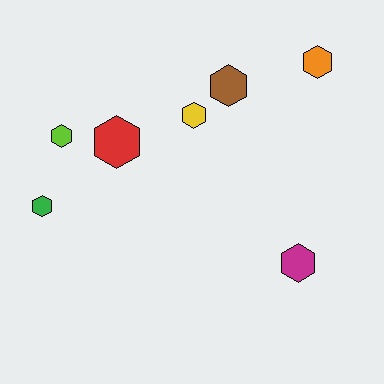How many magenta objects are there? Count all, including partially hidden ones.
There is 1 magenta object.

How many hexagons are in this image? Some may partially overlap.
There are 7 hexagons.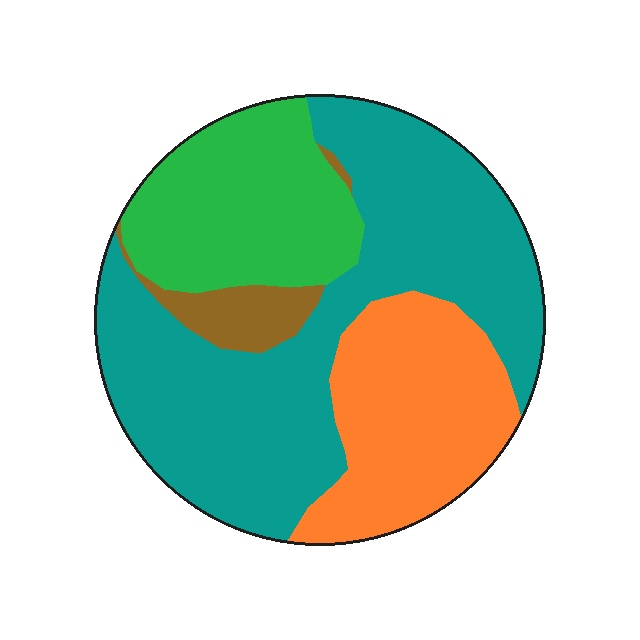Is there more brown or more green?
Green.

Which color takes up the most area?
Teal, at roughly 50%.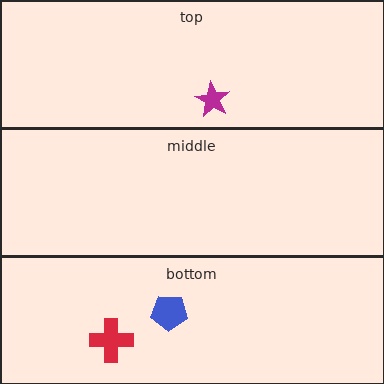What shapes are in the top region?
The magenta star.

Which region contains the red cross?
The bottom region.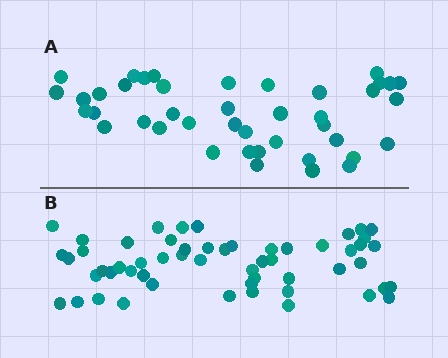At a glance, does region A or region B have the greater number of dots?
Region B (the bottom region) has more dots.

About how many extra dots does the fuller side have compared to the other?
Region B has approximately 15 more dots than region A.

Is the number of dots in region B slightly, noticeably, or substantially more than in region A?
Region B has noticeably more, but not dramatically so. The ratio is roughly 1.3 to 1.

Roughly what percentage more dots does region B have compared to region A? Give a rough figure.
About 30% more.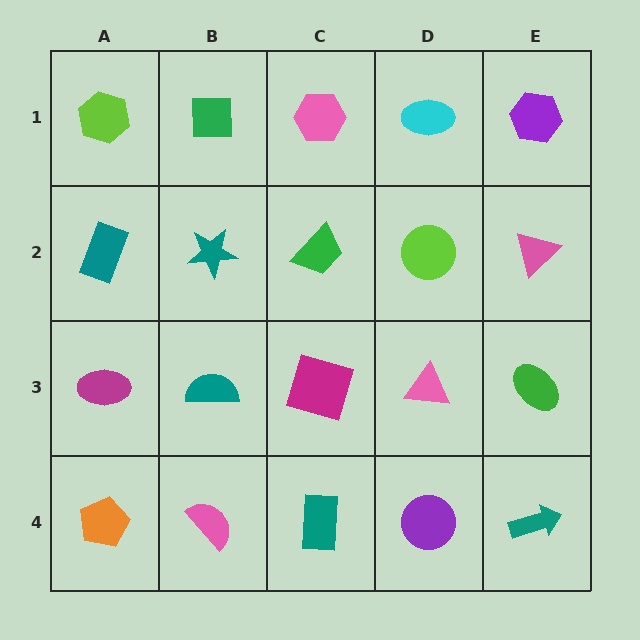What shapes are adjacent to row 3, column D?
A lime circle (row 2, column D), a purple circle (row 4, column D), a magenta square (row 3, column C), a green ellipse (row 3, column E).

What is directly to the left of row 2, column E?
A lime circle.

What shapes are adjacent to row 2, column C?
A pink hexagon (row 1, column C), a magenta square (row 3, column C), a teal star (row 2, column B), a lime circle (row 2, column D).